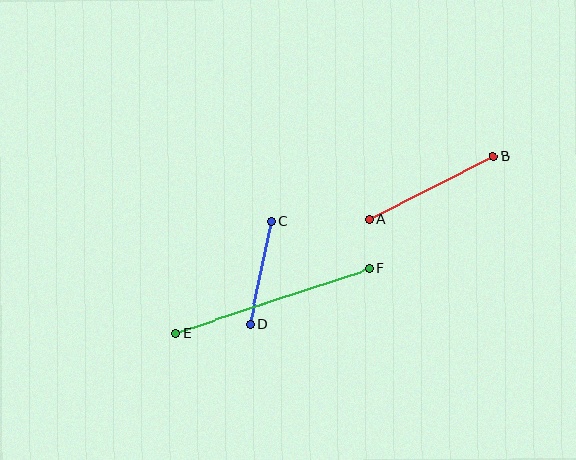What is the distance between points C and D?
The distance is approximately 105 pixels.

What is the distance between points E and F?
The distance is approximately 204 pixels.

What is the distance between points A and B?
The distance is approximately 140 pixels.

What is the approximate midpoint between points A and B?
The midpoint is at approximately (431, 188) pixels.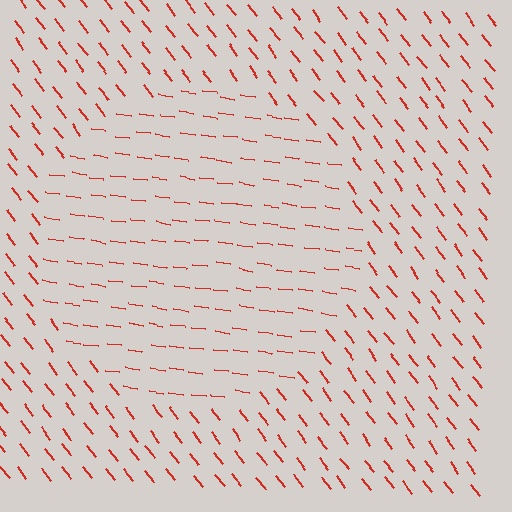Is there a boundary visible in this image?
Yes, there is a texture boundary formed by a change in line orientation.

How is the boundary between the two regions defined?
The boundary is defined purely by a change in line orientation (approximately 45 degrees difference). All lines are the same color and thickness.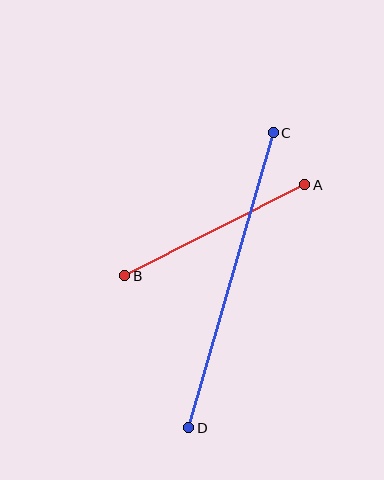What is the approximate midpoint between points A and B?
The midpoint is at approximately (215, 230) pixels.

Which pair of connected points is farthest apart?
Points C and D are farthest apart.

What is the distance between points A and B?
The distance is approximately 202 pixels.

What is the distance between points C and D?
The distance is approximately 307 pixels.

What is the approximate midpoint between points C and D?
The midpoint is at approximately (231, 280) pixels.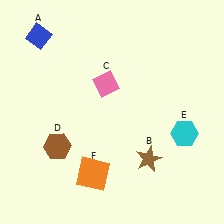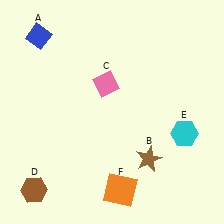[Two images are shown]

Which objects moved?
The objects that moved are: the brown hexagon (D), the orange square (F).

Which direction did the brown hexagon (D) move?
The brown hexagon (D) moved down.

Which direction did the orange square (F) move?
The orange square (F) moved right.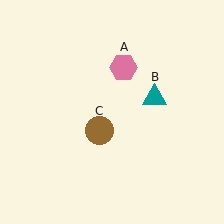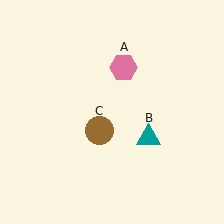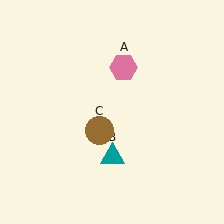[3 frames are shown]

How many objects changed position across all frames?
1 object changed position: teal triangle (object B).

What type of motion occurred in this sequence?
The teal triangle (object B) rotated clockwise around the center of the scene.